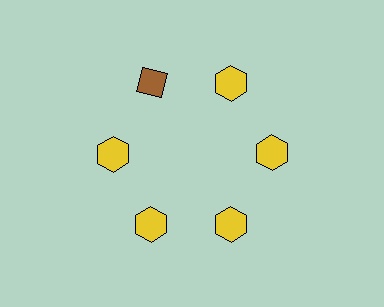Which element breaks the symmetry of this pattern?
The brown diamond at roughly the 11 o'clock position breaks the symmetry. All other shapes are yellow hexagons.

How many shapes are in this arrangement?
There are 6 shapes arranged in a ring pattern.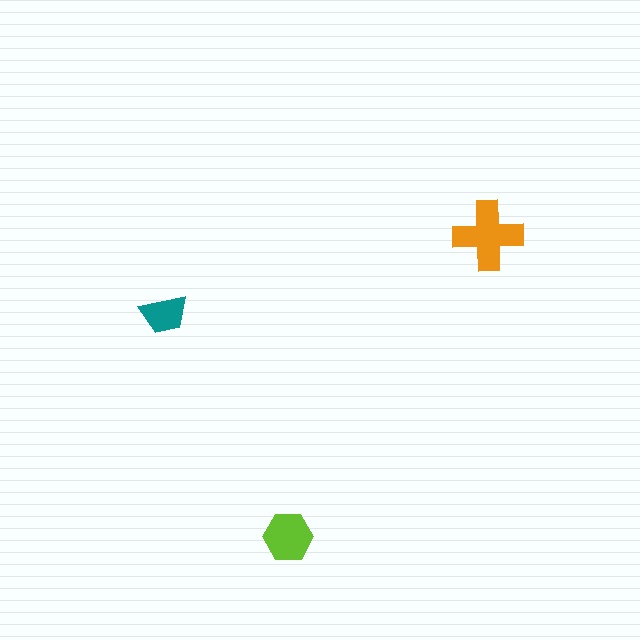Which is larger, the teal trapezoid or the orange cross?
The orange cross.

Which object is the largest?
The orange cross.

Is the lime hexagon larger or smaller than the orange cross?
Smaller.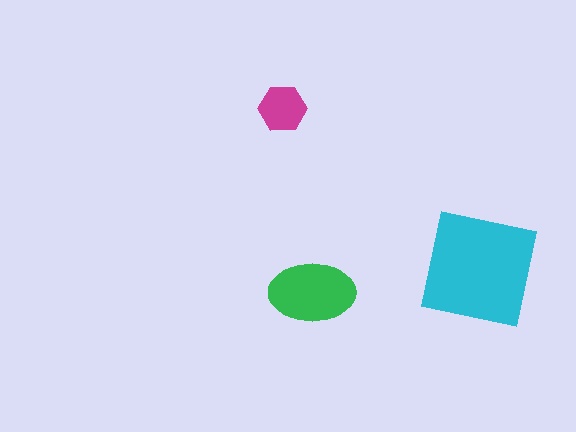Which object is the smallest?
The magenta hexagon.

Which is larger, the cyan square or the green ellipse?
The cyan square.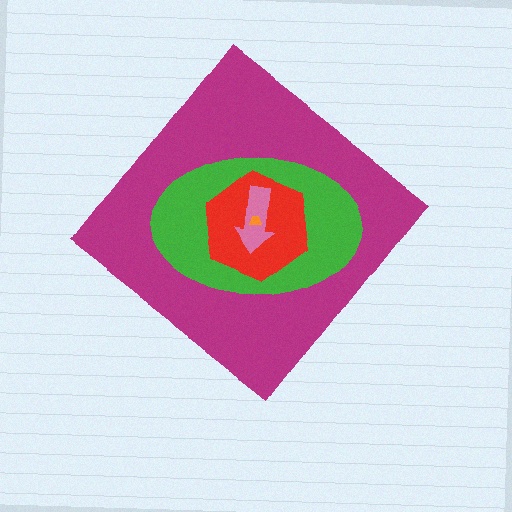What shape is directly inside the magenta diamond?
The green ellipse.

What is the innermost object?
The orange trapezoid.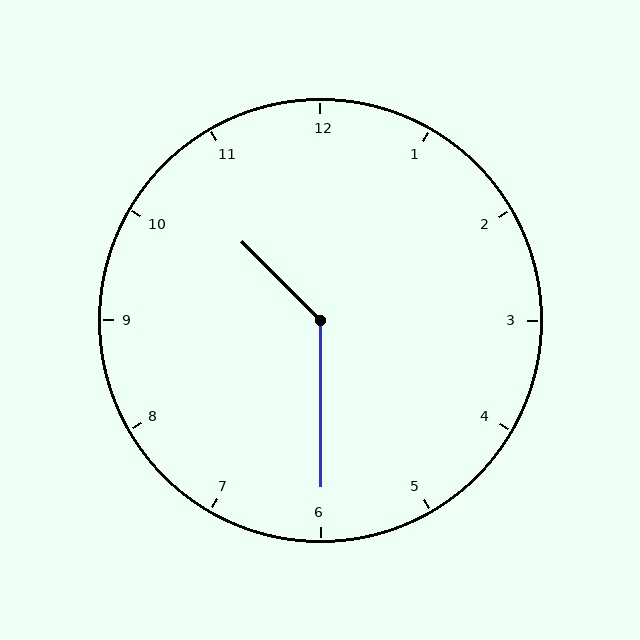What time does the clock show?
10:30.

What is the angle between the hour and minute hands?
Approximately 135 degrees.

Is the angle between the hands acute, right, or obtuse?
It is obtuse.